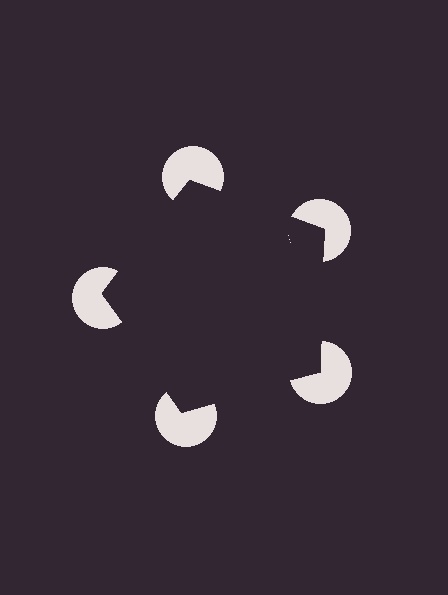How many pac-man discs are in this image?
There are 5 — one at each vertex of the illusory pentagon.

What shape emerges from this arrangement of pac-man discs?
An illusory pentagon — its edges are inferred from the aligned wedge cuts in the pac-man discs, not physically drawn.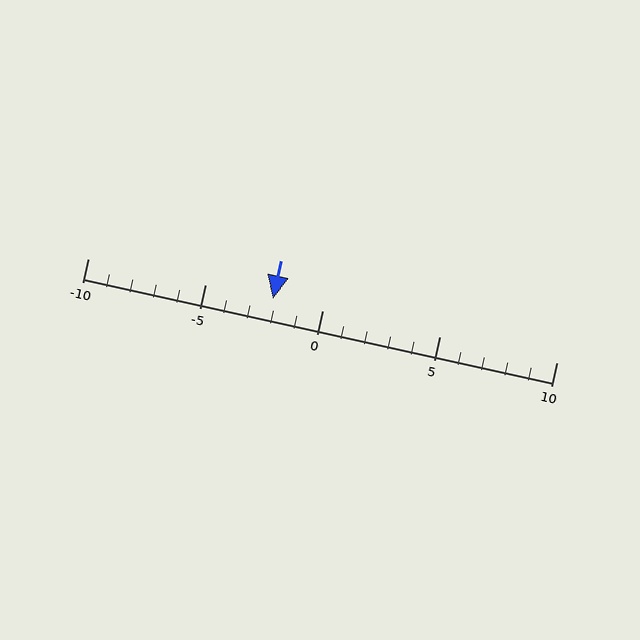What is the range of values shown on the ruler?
The ruler shows values from -10 to 10.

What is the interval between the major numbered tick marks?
The major tick marks are spaced 5 units apart.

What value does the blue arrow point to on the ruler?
The blue arrow points to approximately -2.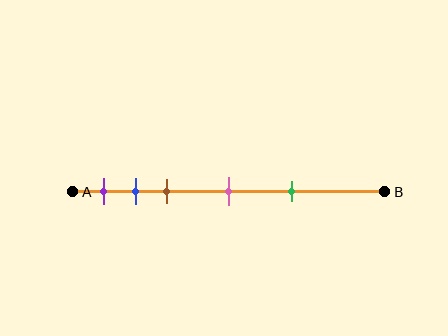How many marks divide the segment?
There are 5 marks dividing the segment.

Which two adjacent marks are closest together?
The blue and brown marks are the closest adjacent pair.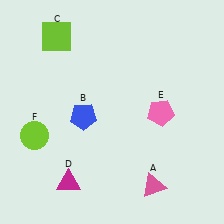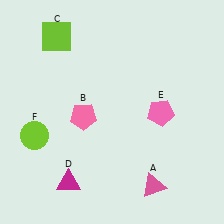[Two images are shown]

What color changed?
The pentagon (B) changed from blue in Image 1 to pink in Image 2.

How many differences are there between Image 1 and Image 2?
There is 1 difference between the two images.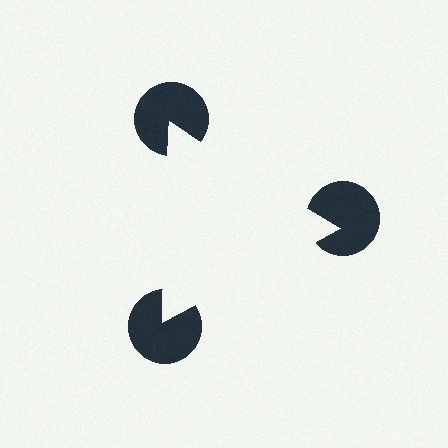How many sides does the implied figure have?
3 sides.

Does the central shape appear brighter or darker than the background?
It typically appears slightly brighter than the background, even though no actual brightness change is drawn.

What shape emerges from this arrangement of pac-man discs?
An illusory triangle — its edges are inferred from the aligned wedge cuts in the pac-man discs, not physically drawn.